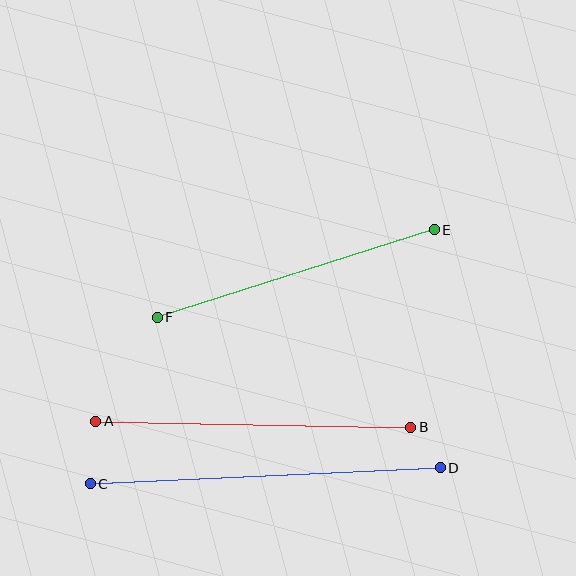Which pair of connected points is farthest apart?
Points C and D are farthest apart.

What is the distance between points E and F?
The distance is approximately 290 pixels.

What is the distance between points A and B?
The distance is approximately 315 pixels.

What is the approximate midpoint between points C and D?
The midpoint is at approximately (265, 476) pixels.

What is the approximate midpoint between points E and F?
The midpoint is at approximately (296, 274) pixels.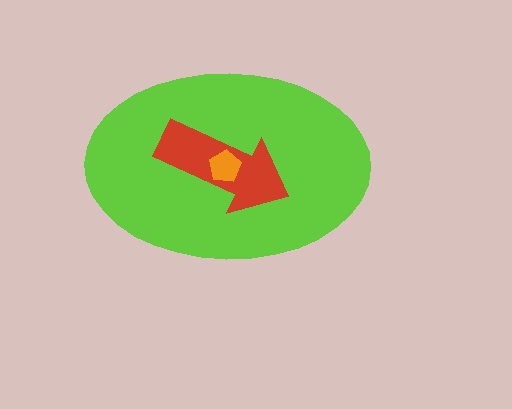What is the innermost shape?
The orange pentagon.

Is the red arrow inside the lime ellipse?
Yes.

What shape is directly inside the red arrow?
The orange pentagon.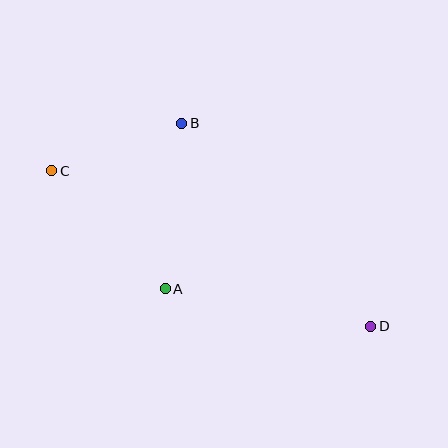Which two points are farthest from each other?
Points C and D are farthest from each other.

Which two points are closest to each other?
Points B and C are closest to each other.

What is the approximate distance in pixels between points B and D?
The distance between B and D is approximately 277 pixels.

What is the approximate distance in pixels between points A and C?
The distance between A and C is approximately 164 pixels.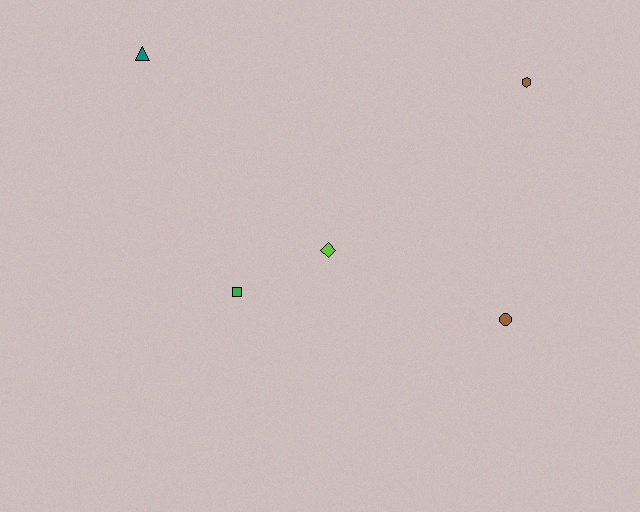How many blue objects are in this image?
There are no blue objects.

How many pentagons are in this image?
There are no pentagons.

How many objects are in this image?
There are 5 objects.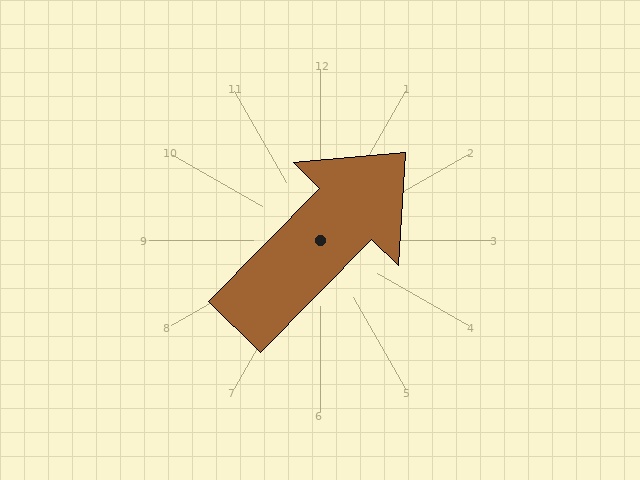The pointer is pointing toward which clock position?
Roughly 1 o'clock.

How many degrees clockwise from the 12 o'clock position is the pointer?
Approximately 44 degrees.